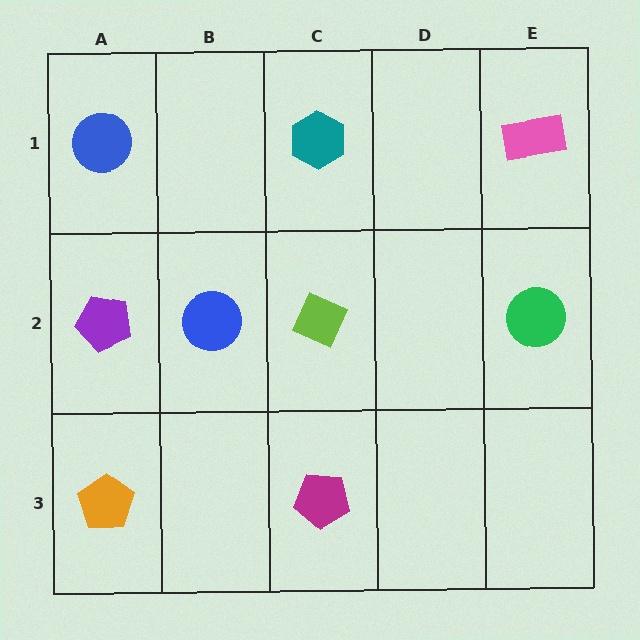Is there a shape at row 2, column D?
No, that cell is empty.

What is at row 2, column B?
A blue circle.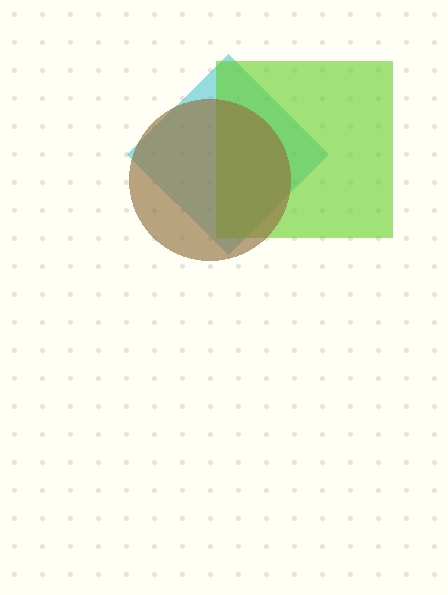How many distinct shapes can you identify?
There are 3 distinct shapes: a cyan diamond, a lime square, a brown circle.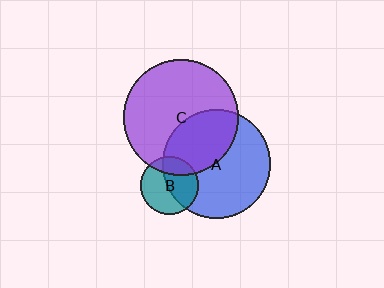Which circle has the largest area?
Circle C (purple).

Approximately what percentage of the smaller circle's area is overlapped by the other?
Approximately 50%.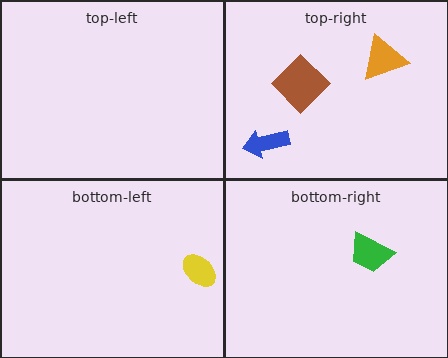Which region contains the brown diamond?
The top-right region.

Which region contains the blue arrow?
The top-right region.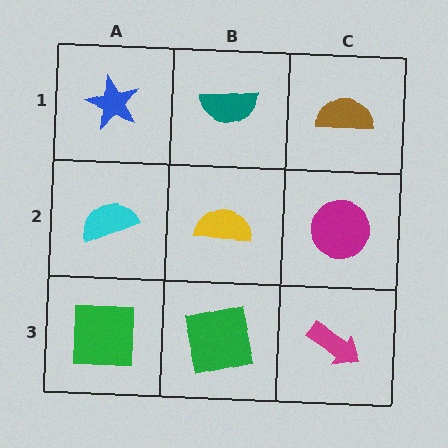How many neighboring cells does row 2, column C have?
3.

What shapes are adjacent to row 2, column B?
A teal semicircle (row 1, column B), a green square (row 3, column B), a cyan semicircle (row 2, column A), a magenta circle (row 2, column C).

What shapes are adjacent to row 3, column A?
A cyan semicircle (row 2, column A), a green square (row 3, column B).